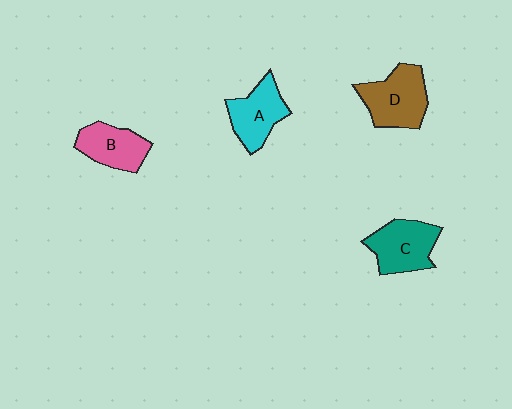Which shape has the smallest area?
Shape B (pink).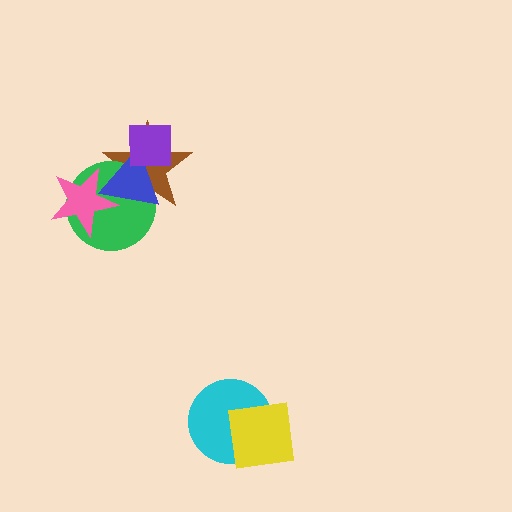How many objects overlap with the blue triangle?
4 objects overlap with the blue triangle.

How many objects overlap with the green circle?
3 objects overlap with the green circle.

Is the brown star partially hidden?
Yes, it is partially covered by another shape.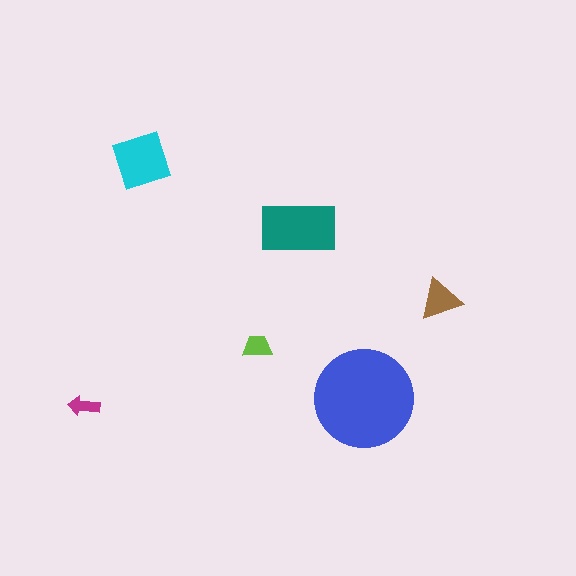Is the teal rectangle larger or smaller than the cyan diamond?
Larger.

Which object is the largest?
The blue circle.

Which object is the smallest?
The magenta arrow.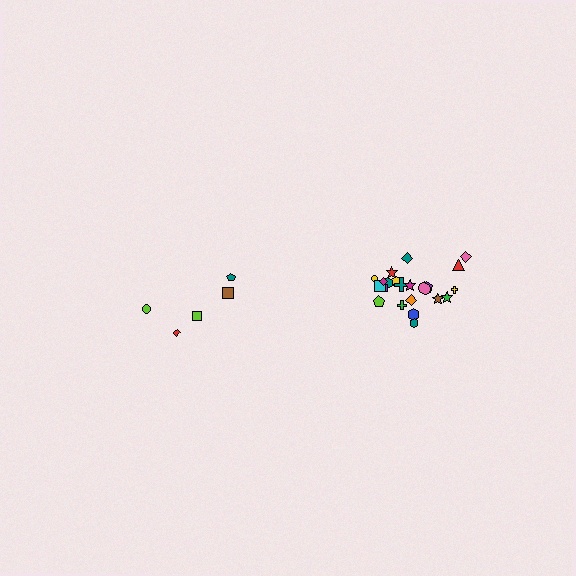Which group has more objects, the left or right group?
The right group.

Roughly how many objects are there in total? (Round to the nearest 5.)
Roughly 25 objects in total.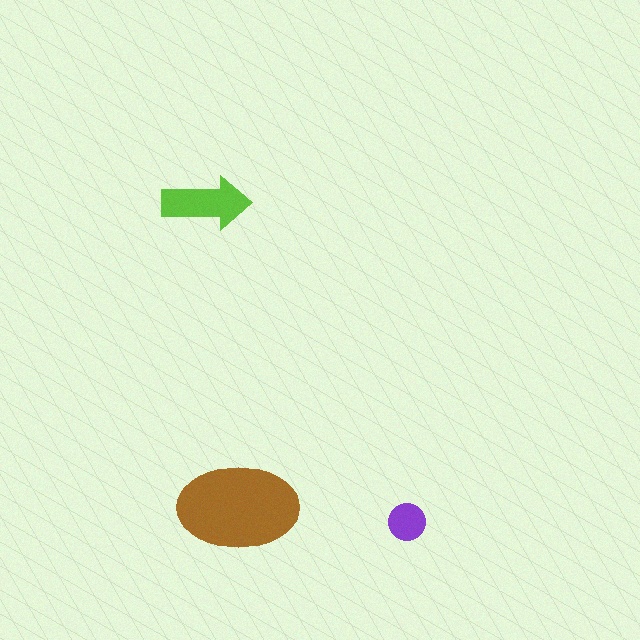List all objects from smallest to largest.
The purple circle, the lime arrow, the brown ellipse.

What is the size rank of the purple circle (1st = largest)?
3rd.